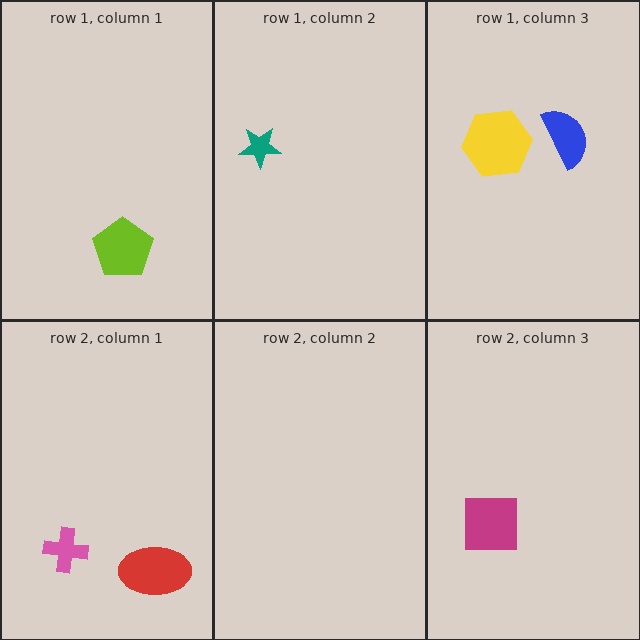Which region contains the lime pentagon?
The row 1, column 1 region.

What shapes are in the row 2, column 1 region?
The red ellipse, the pink cross.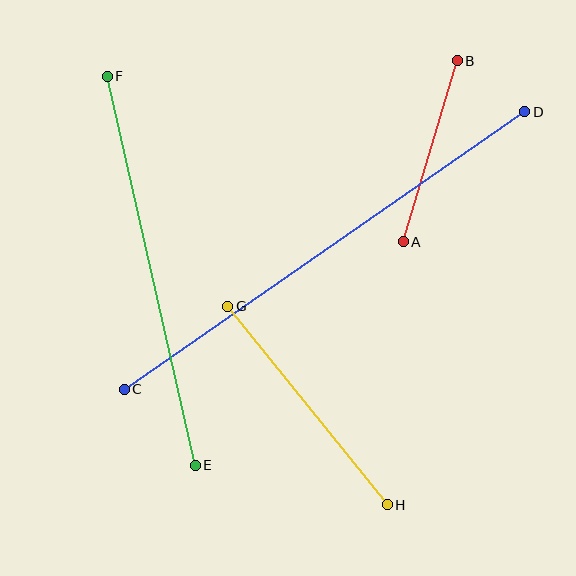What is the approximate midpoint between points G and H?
The midpoint is at approximately (308, 405) pixels.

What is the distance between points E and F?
The distance is approximately 398 pixels.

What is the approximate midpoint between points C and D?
The midpoint is at approximately (324, 250) pixels.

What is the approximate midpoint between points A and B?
The midpoint is at approximately (430, 151) pixels.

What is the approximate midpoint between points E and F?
The midpoint is at approximately (151, 271) pixels.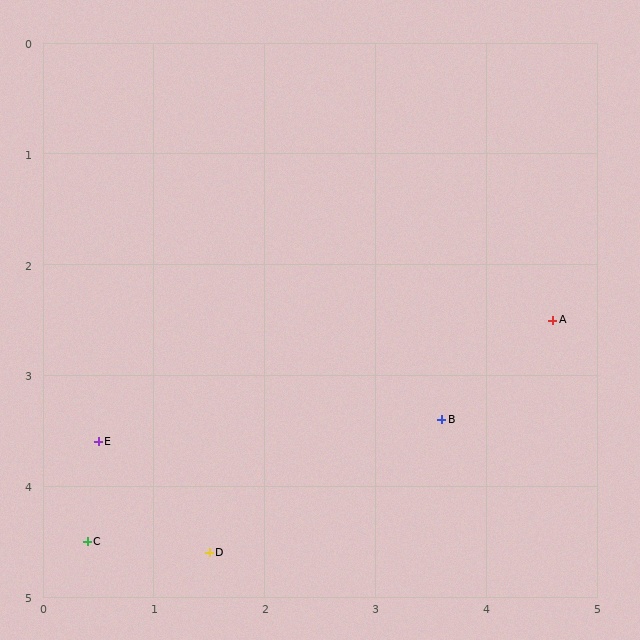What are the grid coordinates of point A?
Point A is at approximately (4.6, 2.5).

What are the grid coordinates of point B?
Point B is at approximately (3.6, 3.4).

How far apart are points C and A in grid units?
Points C and A are about 4.7 grid units apart.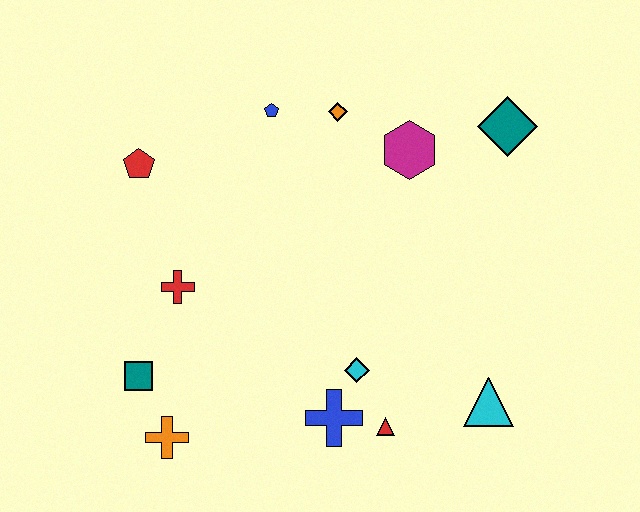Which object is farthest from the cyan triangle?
The red pentagon is farthest from the cyan triangle.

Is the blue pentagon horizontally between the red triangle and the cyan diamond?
No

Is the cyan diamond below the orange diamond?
Yes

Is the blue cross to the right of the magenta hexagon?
No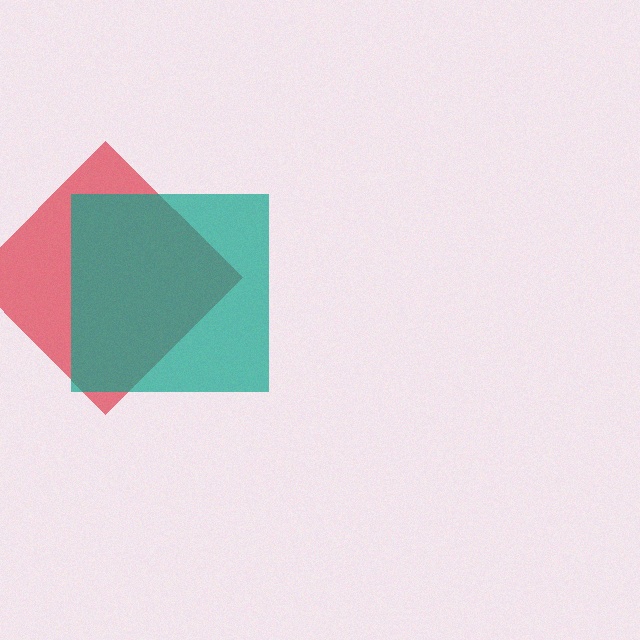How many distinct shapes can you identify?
There are 2 distinct shapes: a red diamond, a teal square.